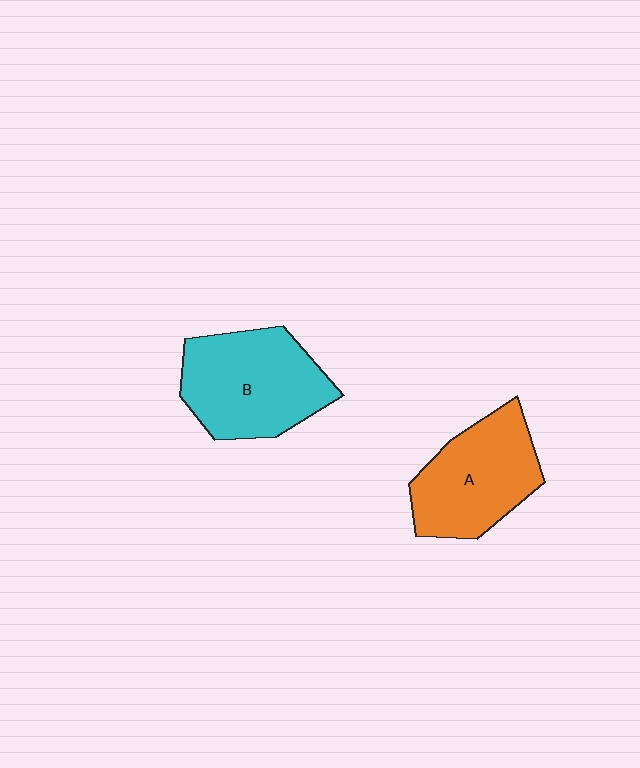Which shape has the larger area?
Shape B (cyan).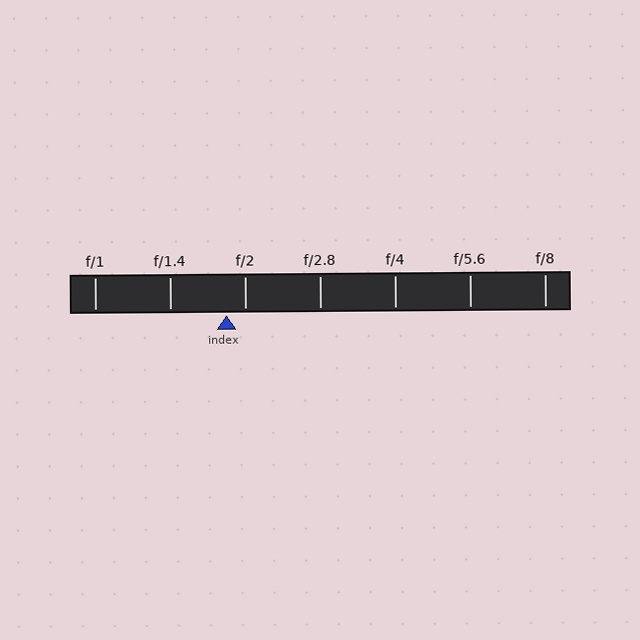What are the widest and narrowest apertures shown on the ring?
The widest aperture shown is f/1 and the narrowest is f/8.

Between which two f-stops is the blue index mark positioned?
The index mark is between f/1.4 and f/2.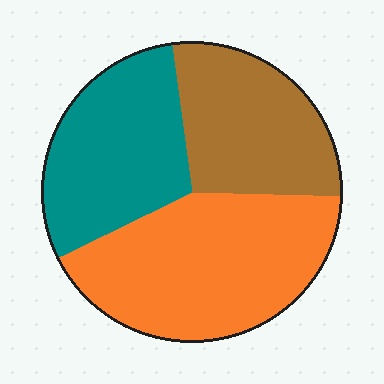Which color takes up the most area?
Orange, at roughly 40%.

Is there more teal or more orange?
Orange.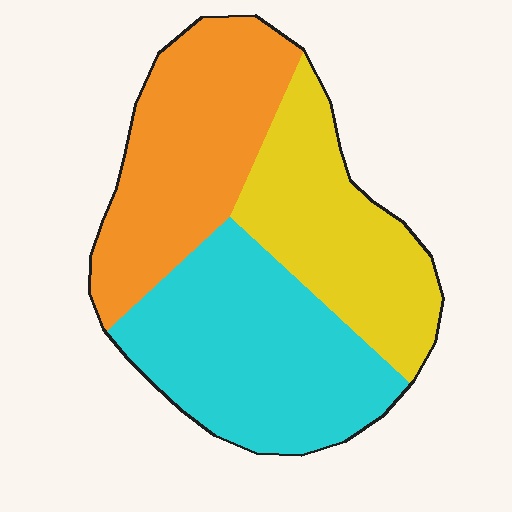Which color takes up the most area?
Cyan, at roughly 40%.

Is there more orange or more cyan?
Cyan.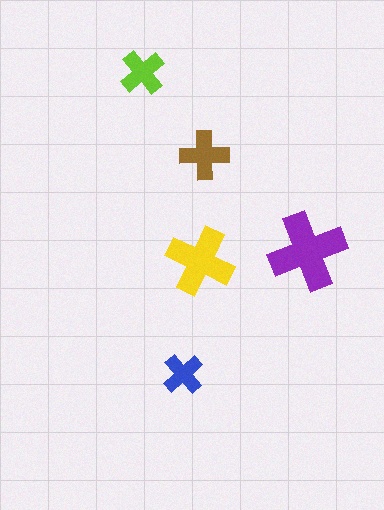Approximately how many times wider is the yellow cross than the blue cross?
About 1.5 times wider.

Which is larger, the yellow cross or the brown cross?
The yellow one.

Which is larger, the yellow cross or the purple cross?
The purple one.